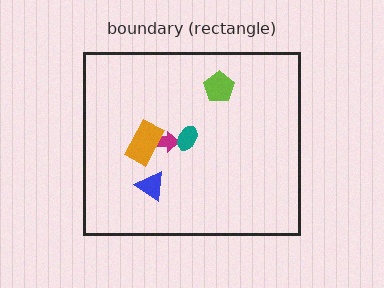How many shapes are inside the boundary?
5 inside, 0 outside.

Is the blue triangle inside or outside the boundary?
Inside.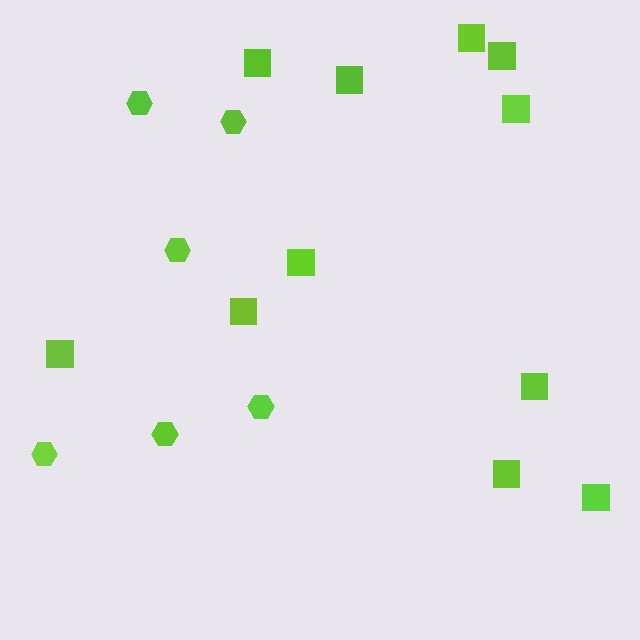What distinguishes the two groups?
There are 2 groups: one group of squares (11) and one group of hexagons (6).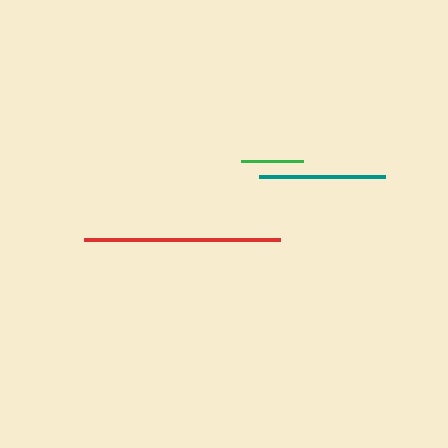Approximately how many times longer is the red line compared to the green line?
The red line is approximately 3.2 times the length of the green line.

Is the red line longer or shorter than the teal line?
The red line is longer than the teal line.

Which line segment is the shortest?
The green line is the shortest at approximately 61 pixels.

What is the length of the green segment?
The green segment is approximately 61 pixels long.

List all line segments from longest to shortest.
From longest to shortest: red, teal, green.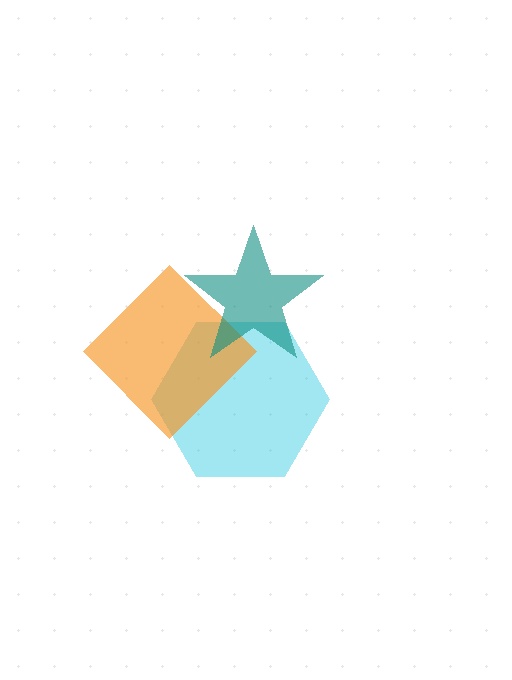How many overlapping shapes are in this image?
There are 3 overlapping shapes in the image.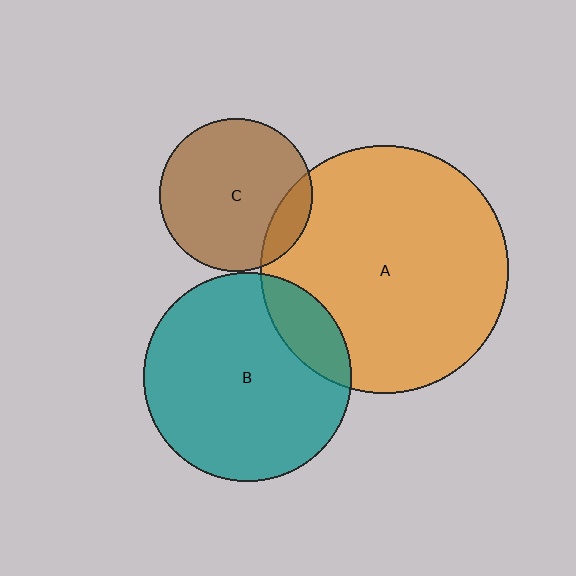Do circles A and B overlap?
Yes.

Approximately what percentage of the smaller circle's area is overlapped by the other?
Approximately 15%.